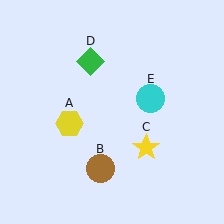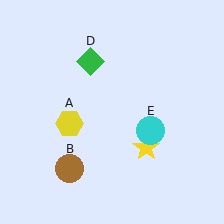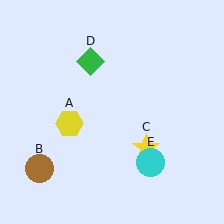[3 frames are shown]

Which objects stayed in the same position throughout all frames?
Yellow hexagon (object A) and yellow star (object C) and green diamond (object D) remained stationary.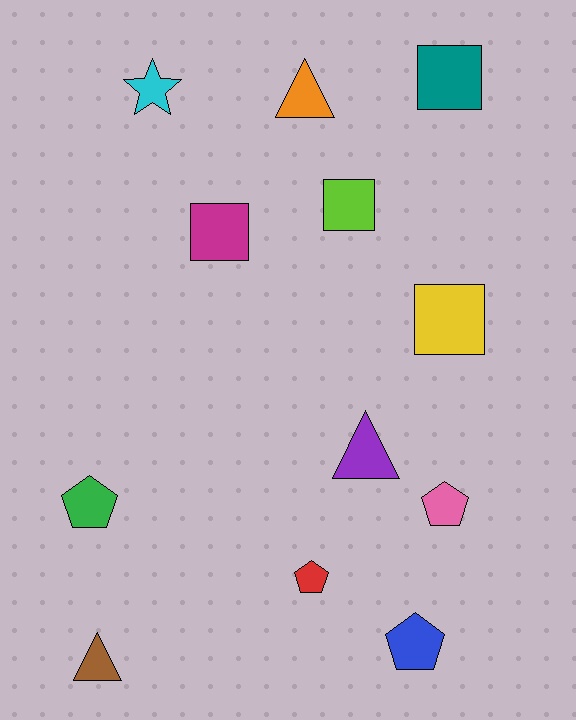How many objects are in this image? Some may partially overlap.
There are 12 objects.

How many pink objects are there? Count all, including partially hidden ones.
There is 1 pink object.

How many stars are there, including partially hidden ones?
There is 1 star.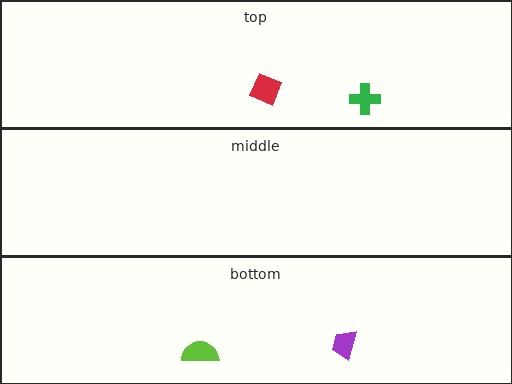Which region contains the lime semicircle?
The bottom region.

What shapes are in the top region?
The red diamond, the green cross.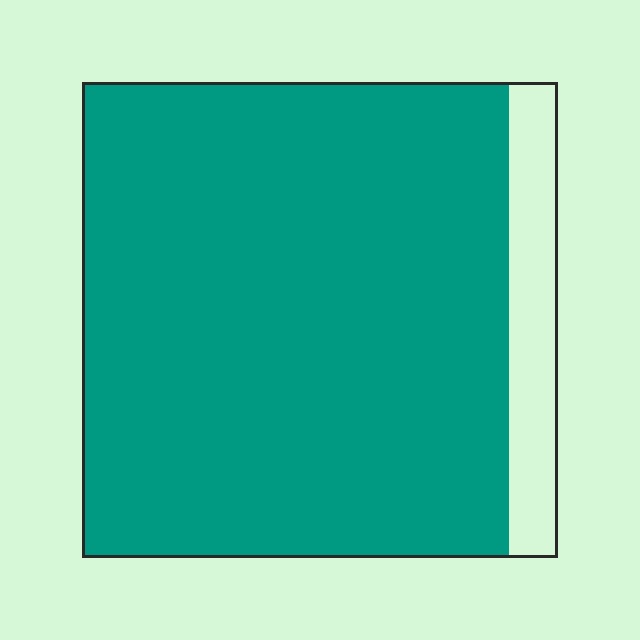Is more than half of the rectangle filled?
Yes.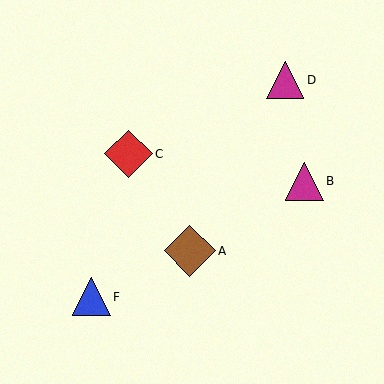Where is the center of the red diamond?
The center of the red diamond is at (129, 154).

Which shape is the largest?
The brown diamond (labeled A) is the largest.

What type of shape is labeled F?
Shape F is a blue triangle.